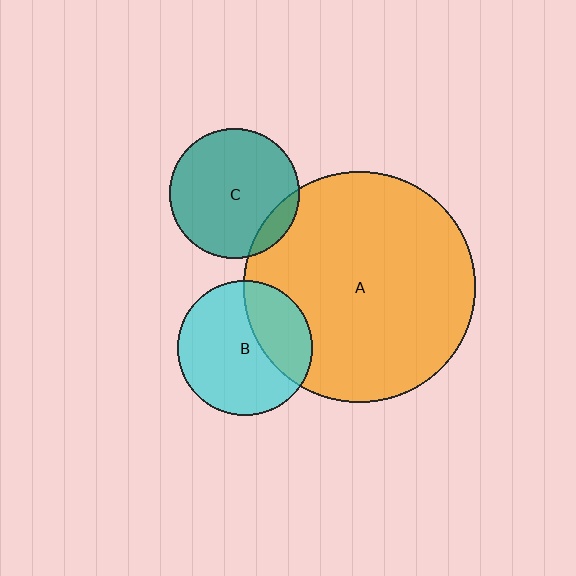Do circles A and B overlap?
Yes.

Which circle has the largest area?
Circle A (orange).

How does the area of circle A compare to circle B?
Approximately 2.9 times.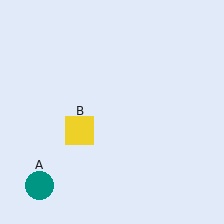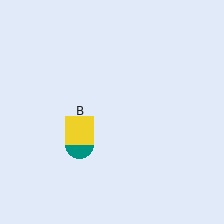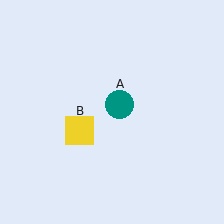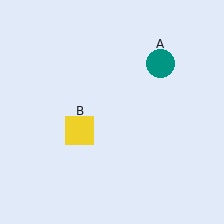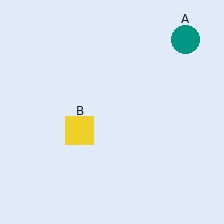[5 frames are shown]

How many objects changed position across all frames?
1 object changed position: teal circle (object A).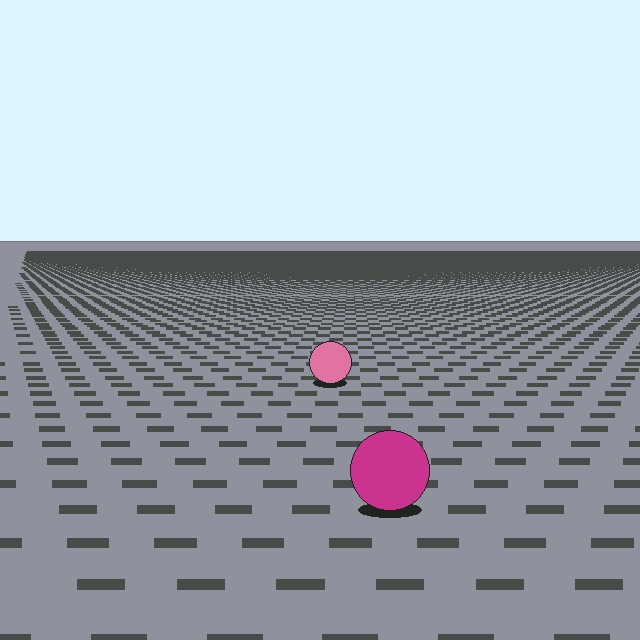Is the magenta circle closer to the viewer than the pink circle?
Yes. The magenta circle is closer — you can tell from the texture gradient: the ground texture is coarser near it.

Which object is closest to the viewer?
The magenta circle is closest. The texture marks near it are larger and more spread out.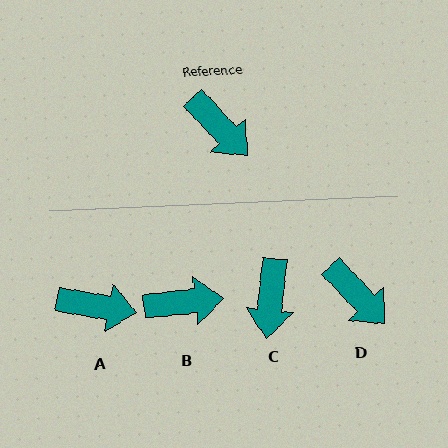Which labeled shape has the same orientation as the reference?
D.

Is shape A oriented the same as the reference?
No, it is off by about 37 degrees.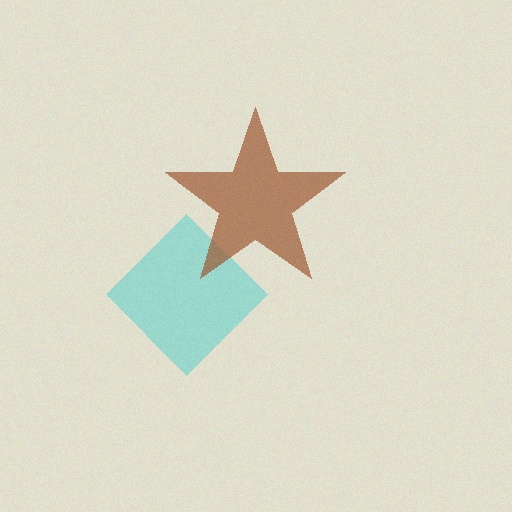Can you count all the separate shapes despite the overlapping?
Yes, there are 2 separate shapes.